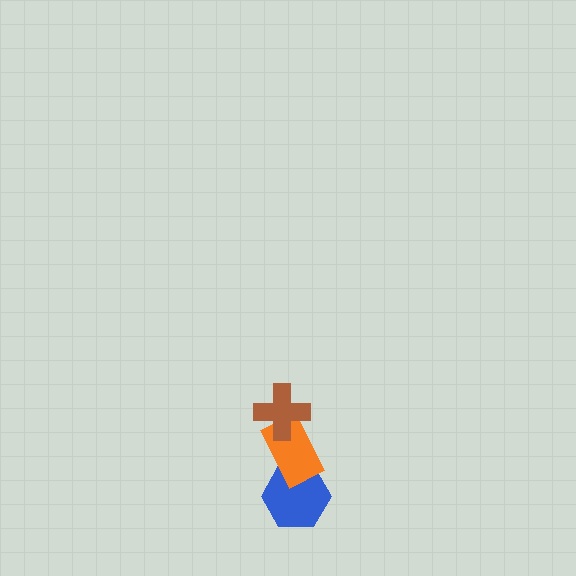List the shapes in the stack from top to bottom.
From top to bottom: the brown cross, the orange rectangle, the blue hexagon.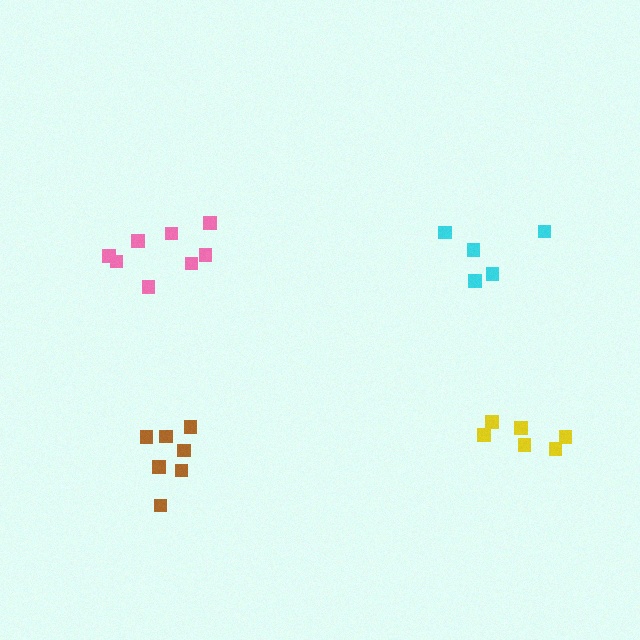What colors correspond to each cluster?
The clusters are colored: cyan, yellow, pink, brown.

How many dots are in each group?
Group 1: 5 dots, Group 2: 6 dots, Group 3: 8 dots, Group 4: 7 dots (26 total).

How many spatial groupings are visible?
There are 4 spatial groupings.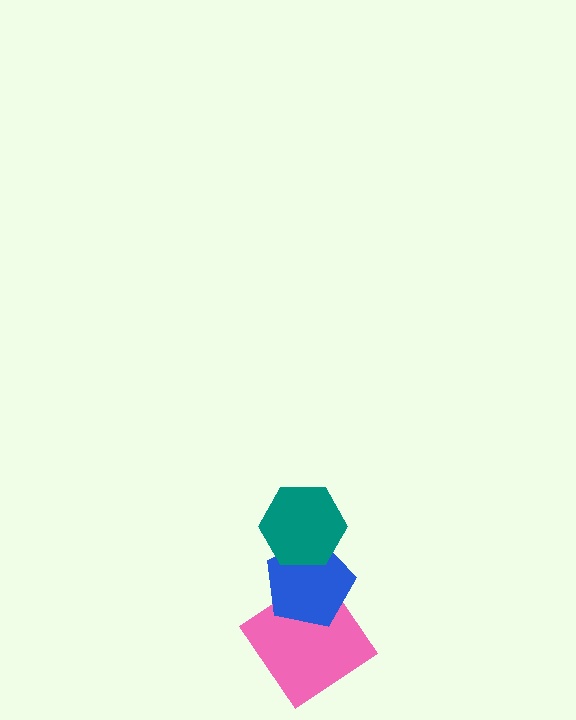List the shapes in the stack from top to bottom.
From top to bottom: the teal hexagon, the blue pentagon, the pink diamond.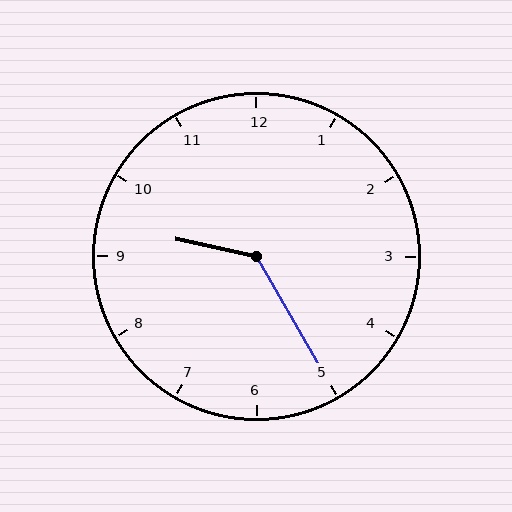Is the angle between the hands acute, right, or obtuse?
It is obtuse.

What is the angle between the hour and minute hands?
Approximately 132 degrees.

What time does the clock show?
9:25.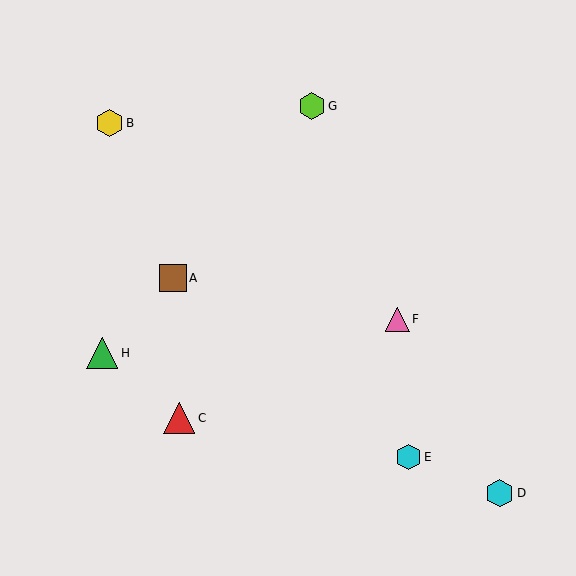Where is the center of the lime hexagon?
The center of the lime hexagon is at (312, 106).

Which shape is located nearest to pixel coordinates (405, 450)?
The cyan hexagon (labeled E) at (408, 457) is nearest to that location.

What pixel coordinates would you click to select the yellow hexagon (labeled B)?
Click at (109, 123) to select the yellow hexagon B.